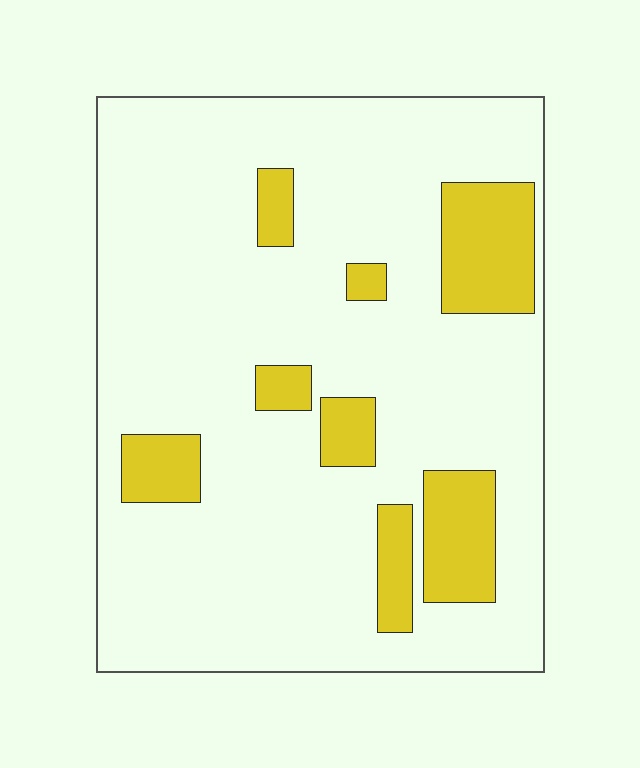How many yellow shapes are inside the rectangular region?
8.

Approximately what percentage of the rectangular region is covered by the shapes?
Approximately 15%.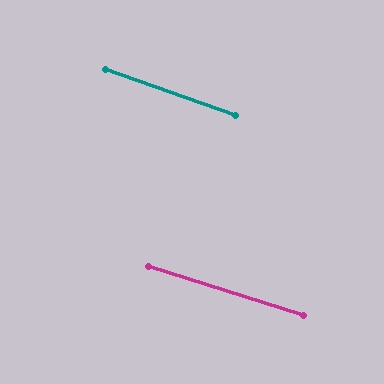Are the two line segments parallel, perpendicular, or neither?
Parallel — their directions differ by only 1.8°.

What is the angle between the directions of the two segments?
Approximately 2 degrees.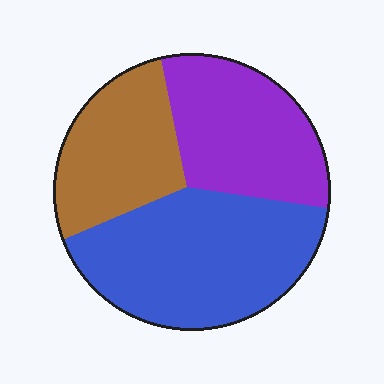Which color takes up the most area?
Blue, at roughly 45%.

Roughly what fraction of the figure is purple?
Purple takes up between a quarter and a half of the figure.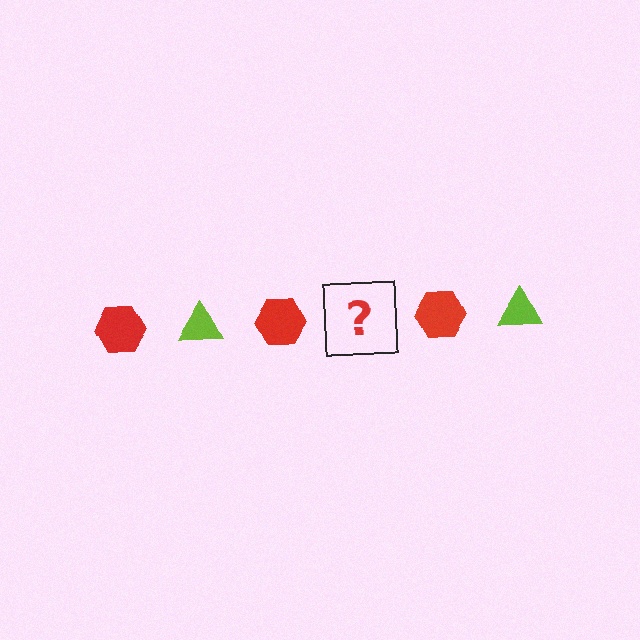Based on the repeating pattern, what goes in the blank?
The blank should be a lime triangle.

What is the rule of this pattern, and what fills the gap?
The rule is that the pattern alternates between red hexagon and lime triangle. The gap should be filled with a lime triangle.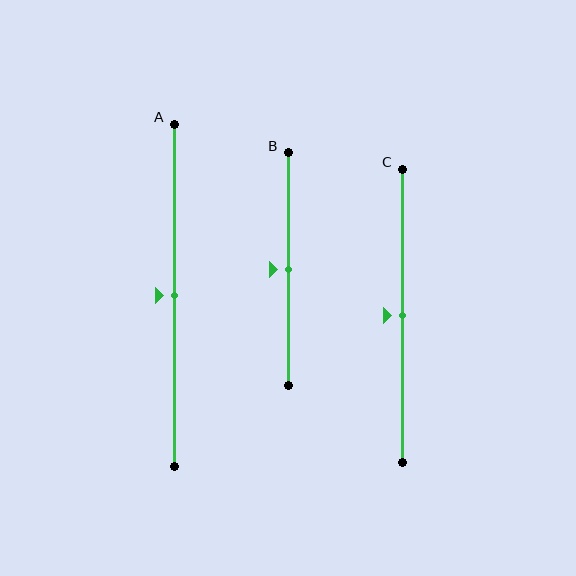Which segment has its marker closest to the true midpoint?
Segment A has its marker closest to the true midpoint.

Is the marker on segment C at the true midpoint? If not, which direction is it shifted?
Yes, the marker on segment C is at the true midpoint.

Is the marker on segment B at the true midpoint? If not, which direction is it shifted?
Yes, the marker on segment B is at the true midpoint.